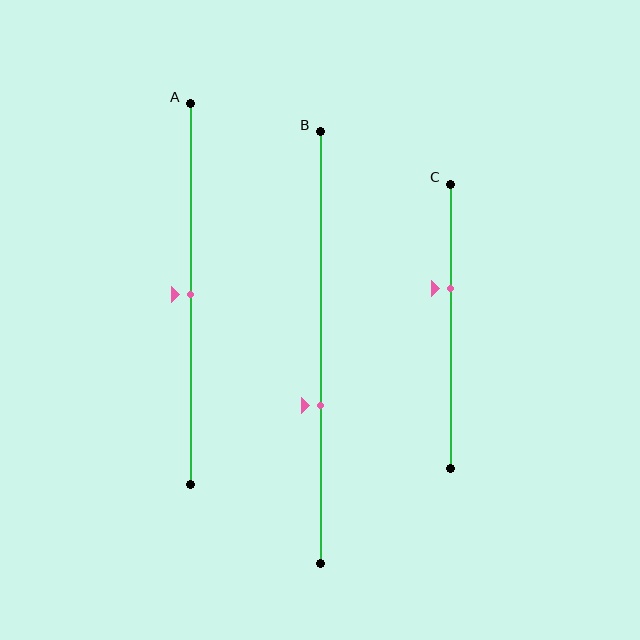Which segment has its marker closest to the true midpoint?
Segment A has its marker closest to the true midpoint.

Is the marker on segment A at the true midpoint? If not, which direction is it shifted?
Yes, the marker on segment A is at the true midpoint.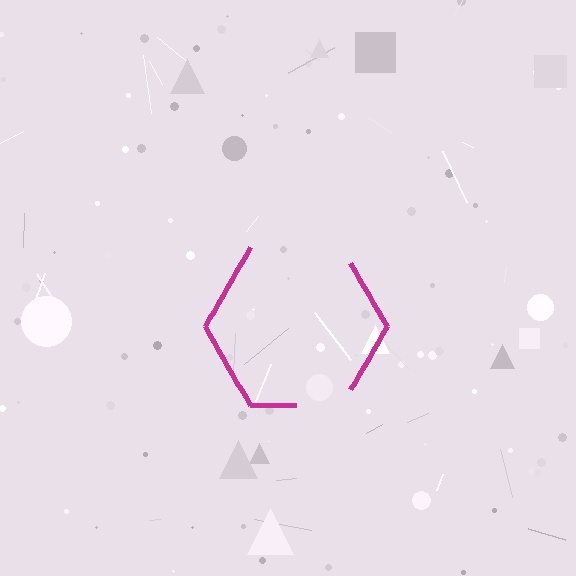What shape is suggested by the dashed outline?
The dashed outline suggests a hexagon.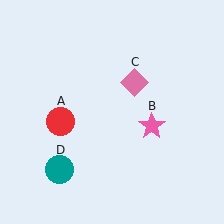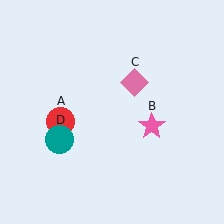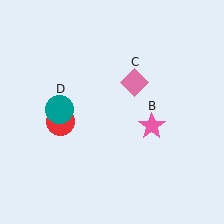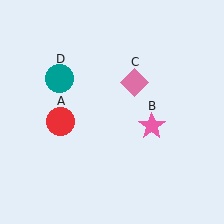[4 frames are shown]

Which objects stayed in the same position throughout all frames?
Red circle (object A) and pink star (object B) and pink diamond (object C) remained stationary.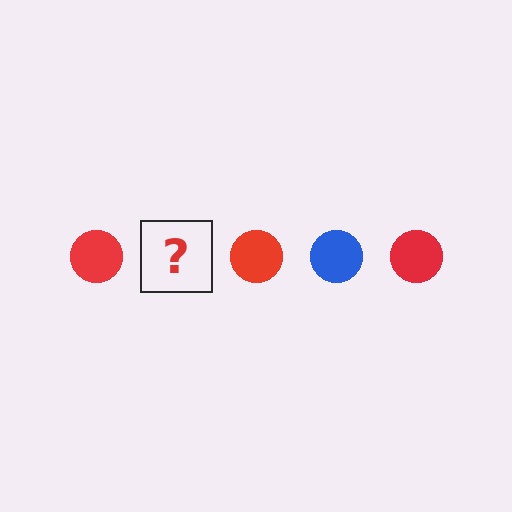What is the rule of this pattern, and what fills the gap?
The rule is that the pattern cycles through red, blue circles. The gap should be filled with a blue circle.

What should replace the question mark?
The question mark should be replaced with a blue circle.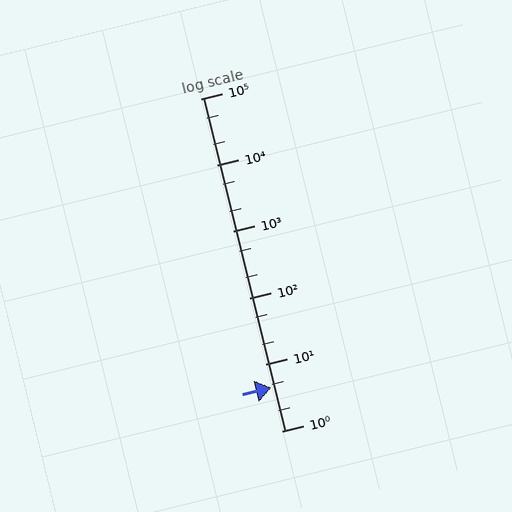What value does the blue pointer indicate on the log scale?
The pointer indicates approximately 4.4.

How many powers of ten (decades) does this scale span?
The scale spans 5 decades, from 1 to 100000.